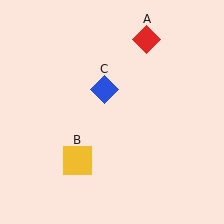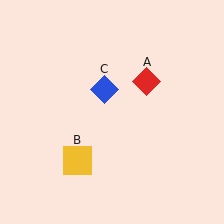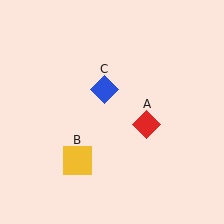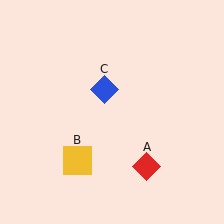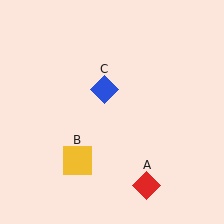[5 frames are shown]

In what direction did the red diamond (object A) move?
The red diamond (object A) moved down.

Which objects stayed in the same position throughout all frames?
Yellow square (object B) and blue diamond (object C) remained stationary.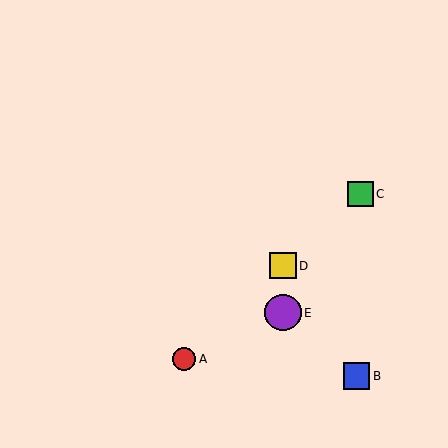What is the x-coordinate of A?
Object A is at x≈184.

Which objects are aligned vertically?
Objects D, E are aligned vertically.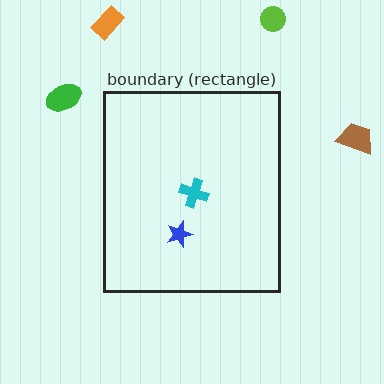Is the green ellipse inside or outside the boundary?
Outside.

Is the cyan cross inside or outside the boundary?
Inside.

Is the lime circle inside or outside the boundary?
Outside.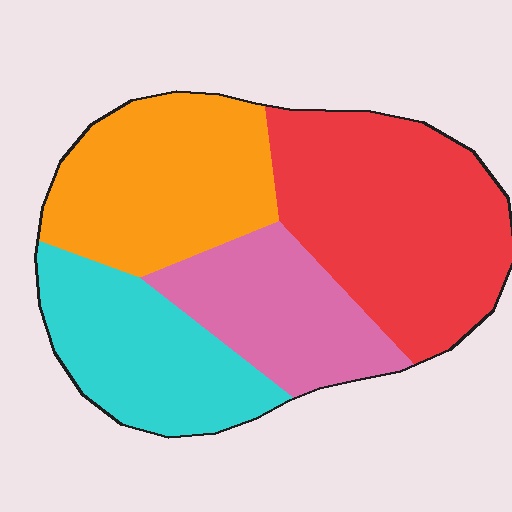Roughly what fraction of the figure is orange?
Orange takes up between a quarter and a half of the figure.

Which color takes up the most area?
Red, at roughly 35%.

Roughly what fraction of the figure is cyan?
Cyan takes up about one fifth (1/5) of the figure.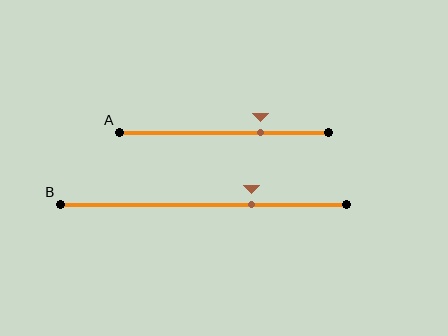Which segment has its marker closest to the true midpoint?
Segment B has its marker closest to the true midpoint.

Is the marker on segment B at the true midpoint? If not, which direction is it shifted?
No, the marker on segment B is shifted to the right by about 17% of the segment length.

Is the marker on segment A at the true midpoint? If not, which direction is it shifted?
No, the marker on segment A is shifted to the right by about 17% of the segment length.